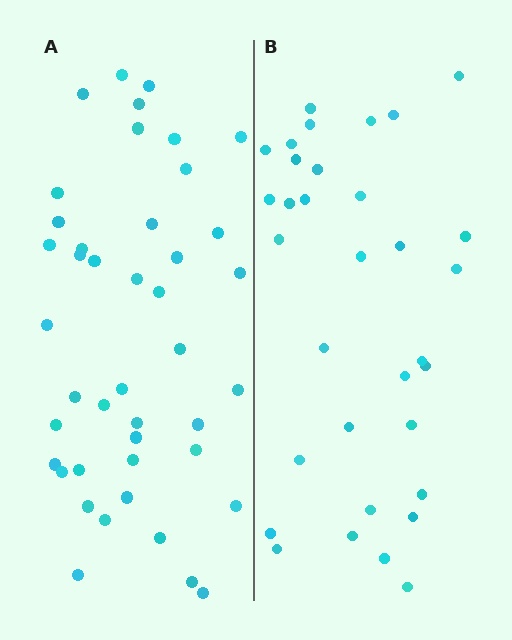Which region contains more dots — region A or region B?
Region A (the left region) has more dots.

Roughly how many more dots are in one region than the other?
Region A has roughly 10 or so more dots than region B.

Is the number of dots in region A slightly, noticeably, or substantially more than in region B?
Region A has noticeably more, but not dramatically so. The ratio is roughly 1.3 to 1.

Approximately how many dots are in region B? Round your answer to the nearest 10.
About 30 dots. (The exact count is 33, which rounds to 30.)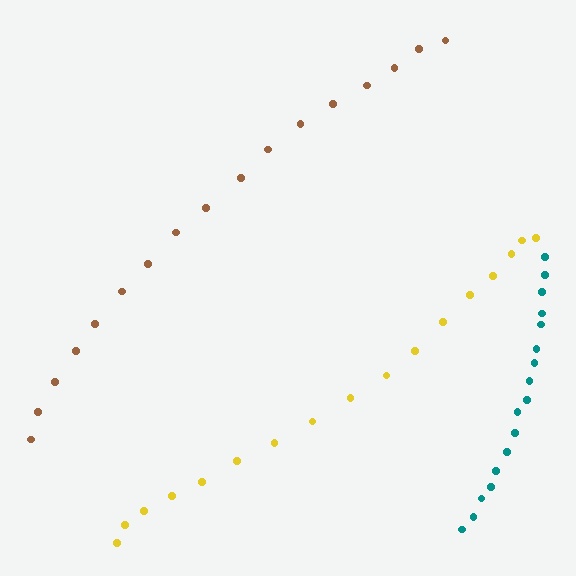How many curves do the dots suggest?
There are 3 distinct paths.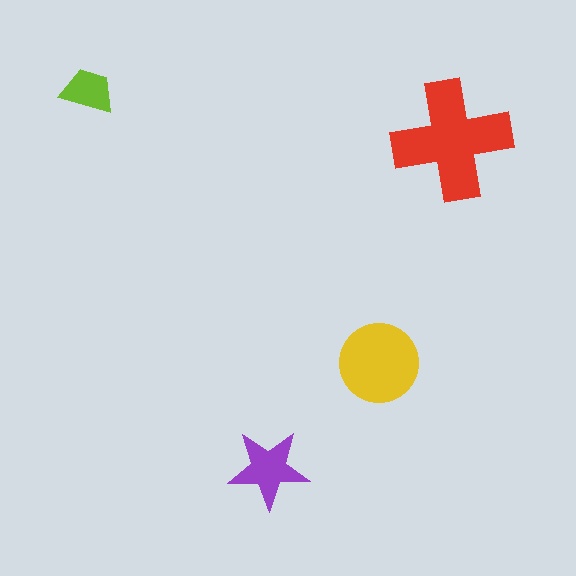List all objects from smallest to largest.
The lime trapezoid, the purple star, the yellow circle, the red cross.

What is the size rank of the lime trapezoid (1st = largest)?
4th.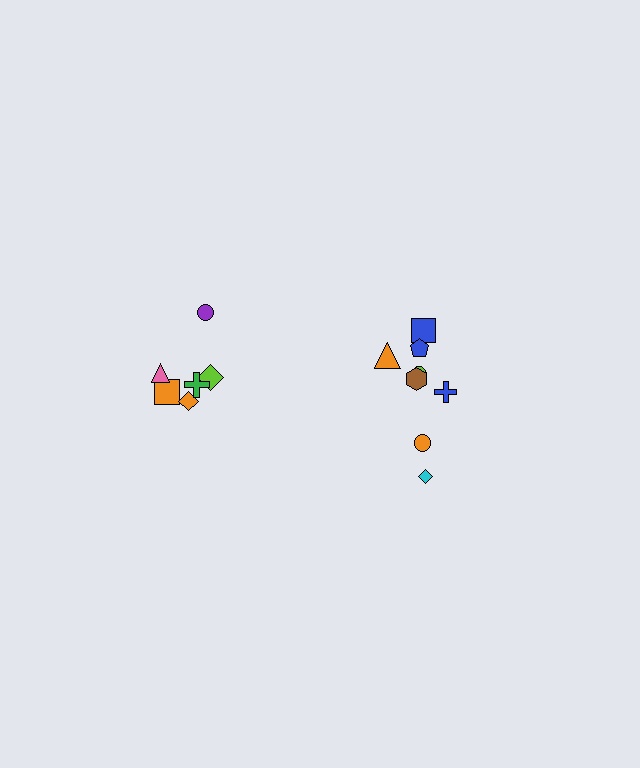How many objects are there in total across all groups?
There are 14 objects.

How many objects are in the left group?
There are 6 objects.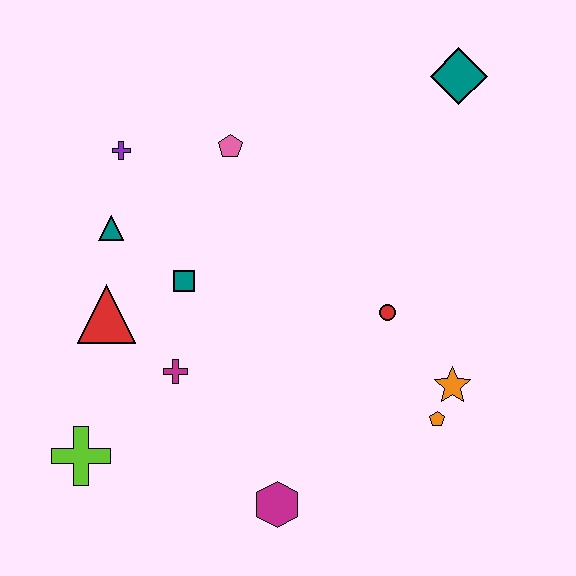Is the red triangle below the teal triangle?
Yes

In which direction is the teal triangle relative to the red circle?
The teal triangle is to the left of the red circle.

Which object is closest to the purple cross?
The teal triangle is closest to the purple cross.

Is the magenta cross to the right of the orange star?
No